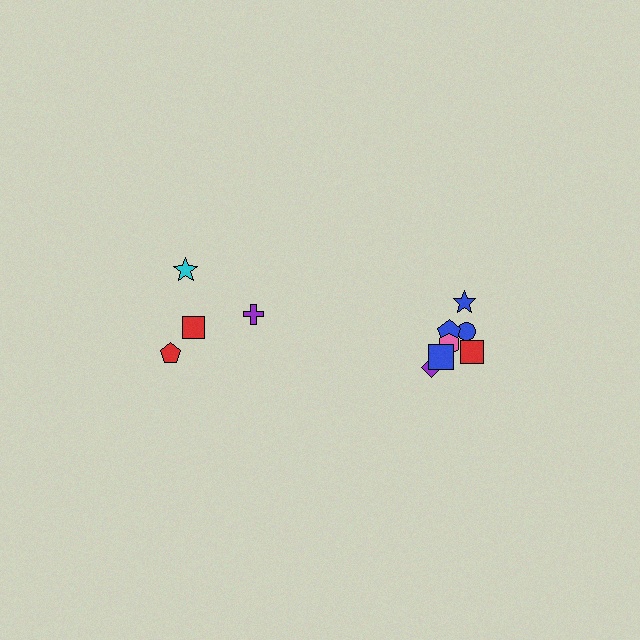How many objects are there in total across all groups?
There are 11 objects.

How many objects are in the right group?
There are 7 objects.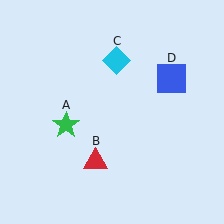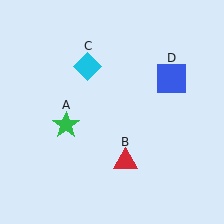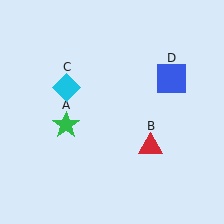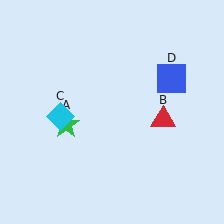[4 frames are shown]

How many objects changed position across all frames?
2 objects changed position: red triangle (object B), cyan diamond (object C).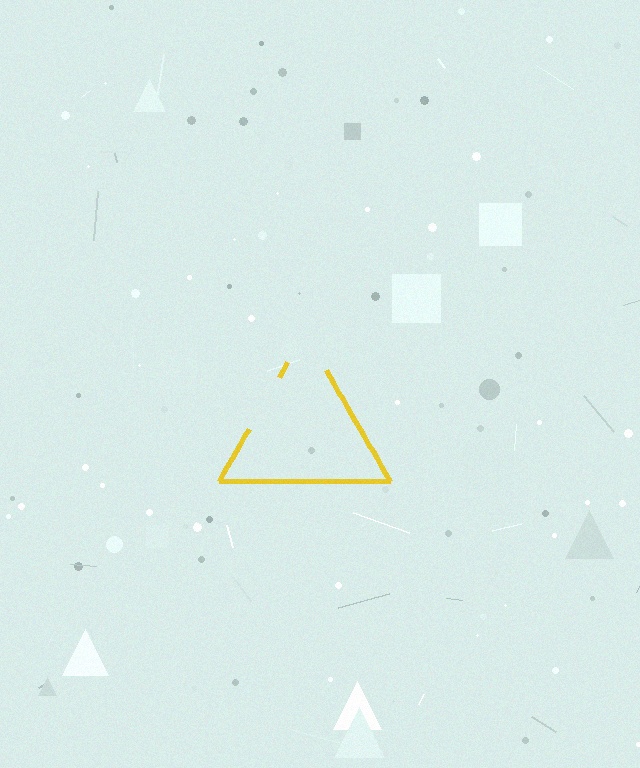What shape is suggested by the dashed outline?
The dashed outline suggests a triangle.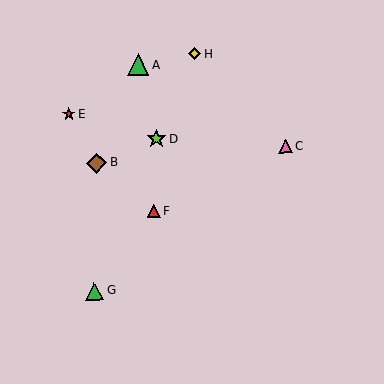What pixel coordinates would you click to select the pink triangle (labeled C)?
Click at (285, 146) to select the pink triangle C.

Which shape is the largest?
The green triangle (labeled A) is the largest.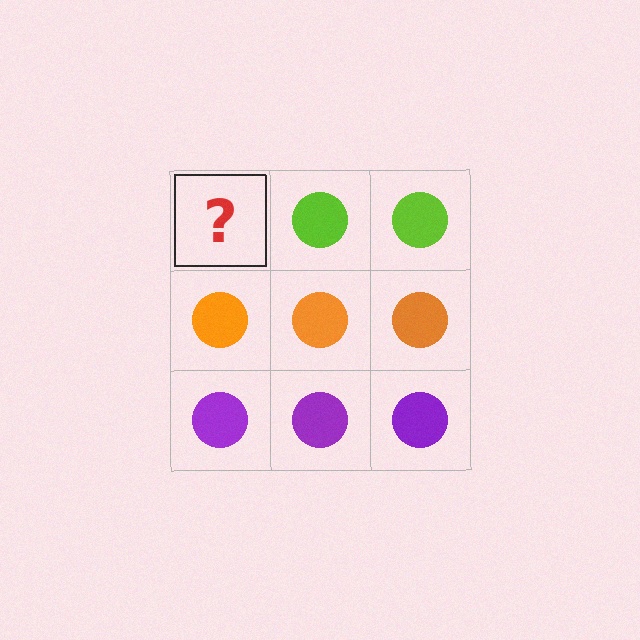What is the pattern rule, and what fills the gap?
The rule is that each row has a consistent color. The gap should be filled with a lime circle.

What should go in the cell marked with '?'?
The missing cell should contain a lime circle.